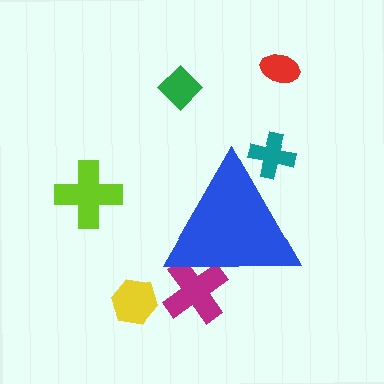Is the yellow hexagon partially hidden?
No, the yellow hexagon is fully visible.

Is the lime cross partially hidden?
No, the lime cross is fully visible.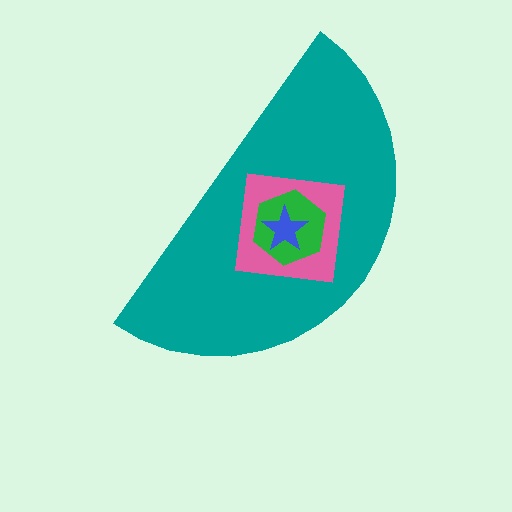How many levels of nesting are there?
4.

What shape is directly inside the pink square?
The green hexagon.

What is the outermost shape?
The teal semicircle.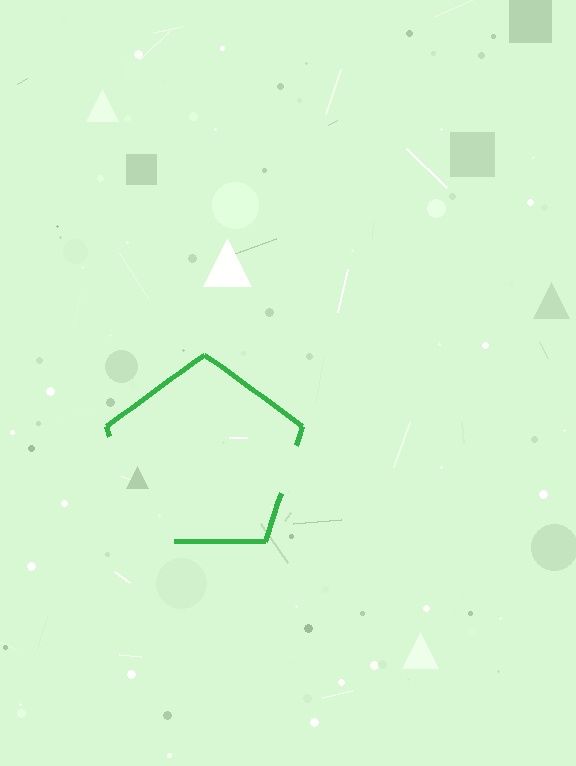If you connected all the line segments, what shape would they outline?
They would outline a pentagon.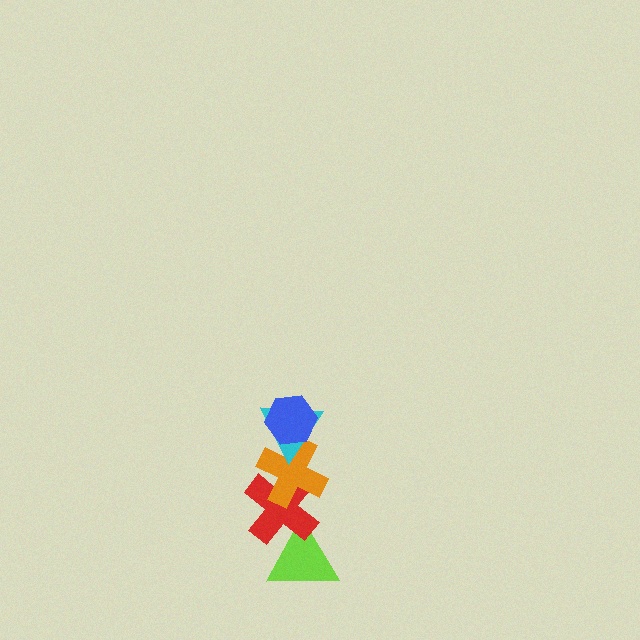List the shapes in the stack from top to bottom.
From top to bottom: the blue hexagon, the cyan triangle, the orange cross, the red cross, the lime triangle.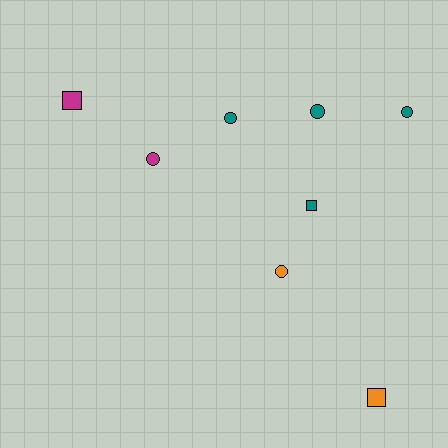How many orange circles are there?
There is 1 orange circle.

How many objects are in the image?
There are 8 objects.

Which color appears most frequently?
Teal, with 4 objects.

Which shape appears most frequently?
Circle, with 5 objects.